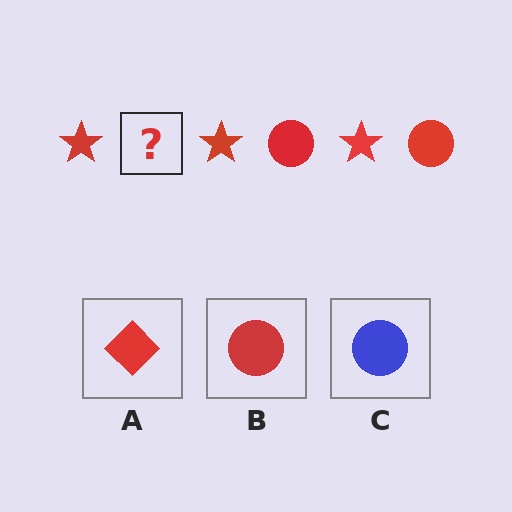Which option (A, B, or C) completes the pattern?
B.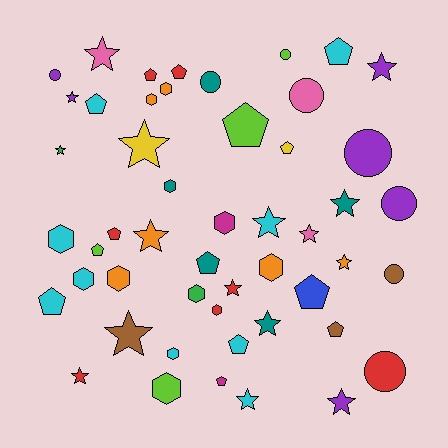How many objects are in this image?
There are 50 objects.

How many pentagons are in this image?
There are 14 pentagons.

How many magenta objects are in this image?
There are 2 magenta objects.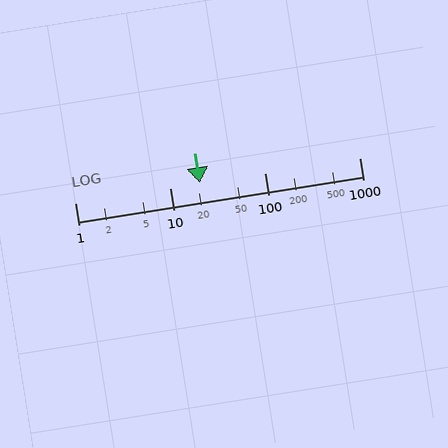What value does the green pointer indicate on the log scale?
The pointer indicates approximately 21.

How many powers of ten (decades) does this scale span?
The scale spans 3 decades, from 1 to 1000.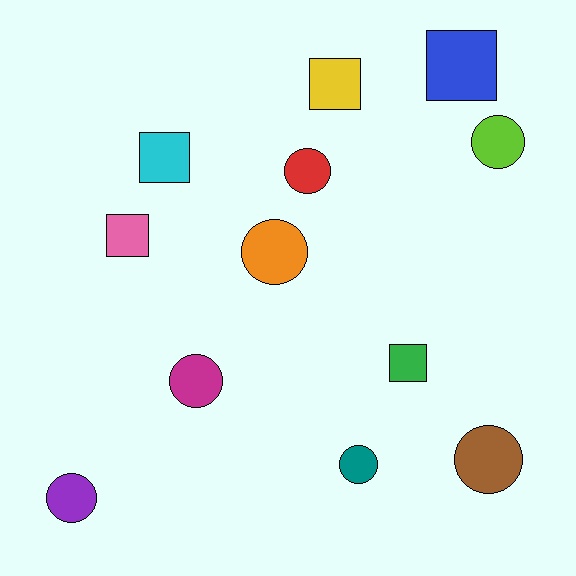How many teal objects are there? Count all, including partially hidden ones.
There is 1 teal object.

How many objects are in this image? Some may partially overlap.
There are 12 objects.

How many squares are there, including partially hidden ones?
There are 5 squares.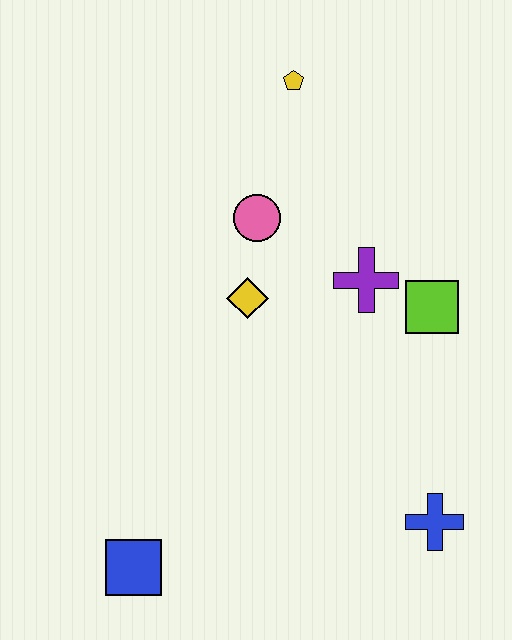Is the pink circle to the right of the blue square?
Yes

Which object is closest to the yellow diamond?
The pink circle is closest to the yellow diamond.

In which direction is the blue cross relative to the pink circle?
The blue cross is below the pink circle.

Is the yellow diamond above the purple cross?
No